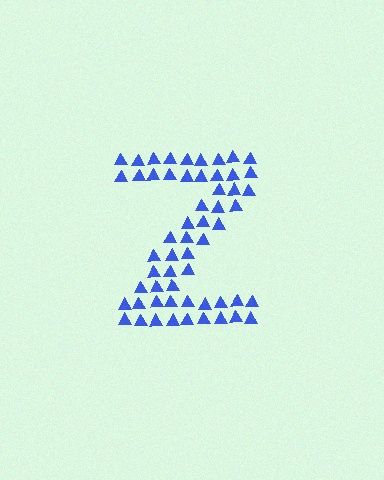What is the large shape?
The large shape is the letter Z.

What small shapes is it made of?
It is made of small triangles.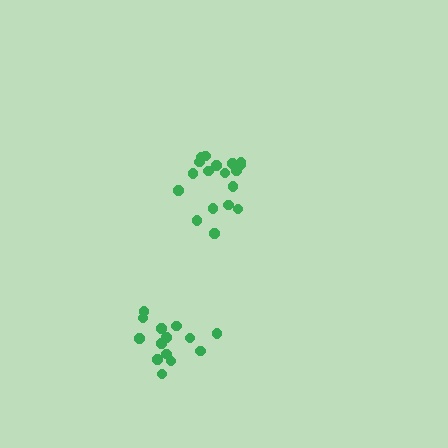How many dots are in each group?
Group 1: 18 dots, Group 2: 14 dots (32 total).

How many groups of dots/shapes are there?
There are 2 groups.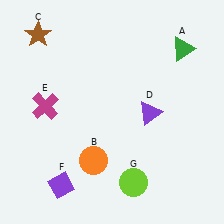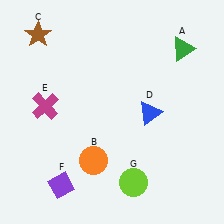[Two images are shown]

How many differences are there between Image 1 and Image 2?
There is 1 difference between the two images.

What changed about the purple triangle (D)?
In Image 1, D is purple. In Image 2, it changed to blue.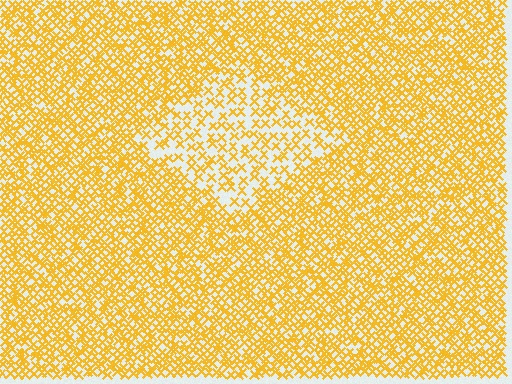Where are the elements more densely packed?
The elements are more densely packed outside the diamond boundary.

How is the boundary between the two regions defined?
The boundary is defined by a change in element density (approximately 2.1x ratio). All elements are the same color, size, and shape.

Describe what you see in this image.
The image contains small yellow elements arranged at two different densities. A diamond-shaped region is visible where the elements are less densely packed than the surrounding area.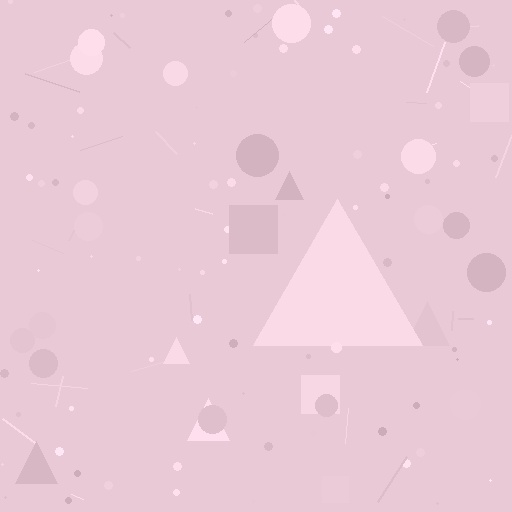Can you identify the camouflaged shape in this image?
The camouflaged shape is a triangle.